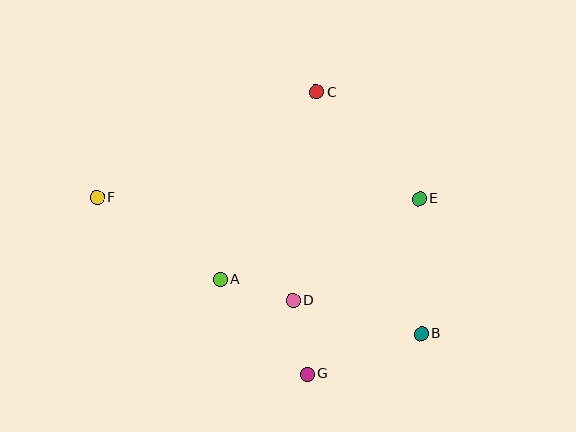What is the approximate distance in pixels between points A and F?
The distance between A and F is approximately 148 pixels.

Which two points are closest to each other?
Points A and D are closest to each other.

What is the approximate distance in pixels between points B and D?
The distance between B and D is approximately 133 pixels.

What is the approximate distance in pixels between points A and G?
The distance between A and G is approximately 128 pixels.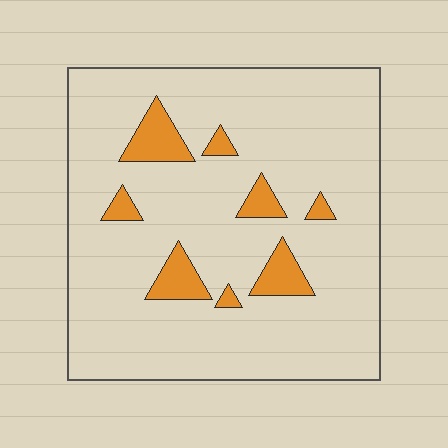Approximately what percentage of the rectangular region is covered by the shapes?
Approximately 10%.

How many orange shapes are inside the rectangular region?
8.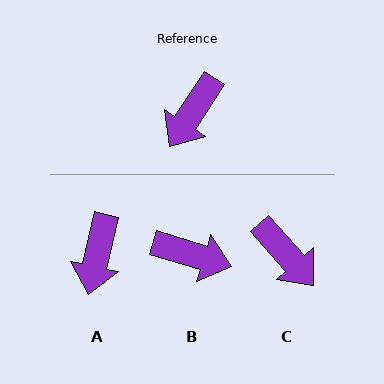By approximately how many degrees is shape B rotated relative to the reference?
Approximately 106 degrees counter-clockwise.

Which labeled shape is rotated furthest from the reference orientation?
B, about 106 degrees away.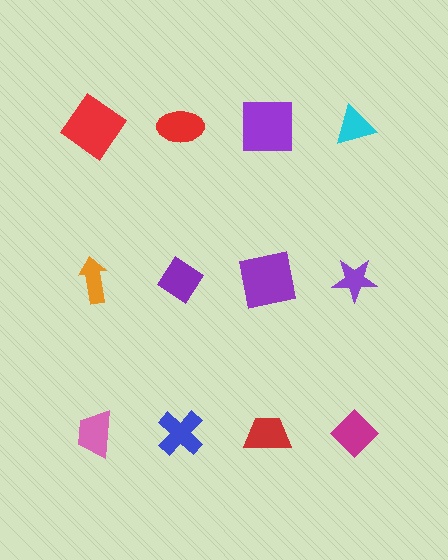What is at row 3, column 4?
A magenta diamond.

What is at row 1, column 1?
A red diamond.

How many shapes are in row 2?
4 shapes.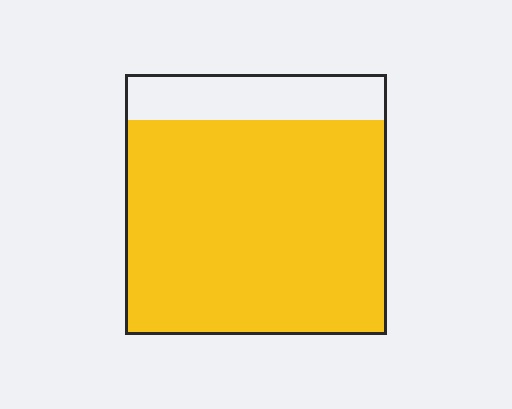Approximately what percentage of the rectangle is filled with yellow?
Approximately 80%.